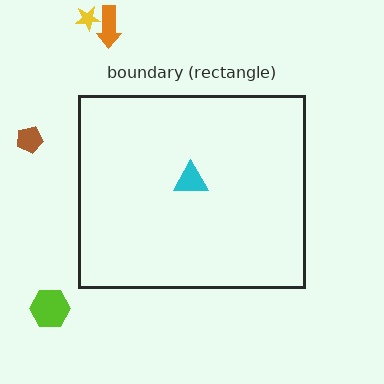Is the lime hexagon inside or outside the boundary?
Outside.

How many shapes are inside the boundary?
1 inside, 4 outside.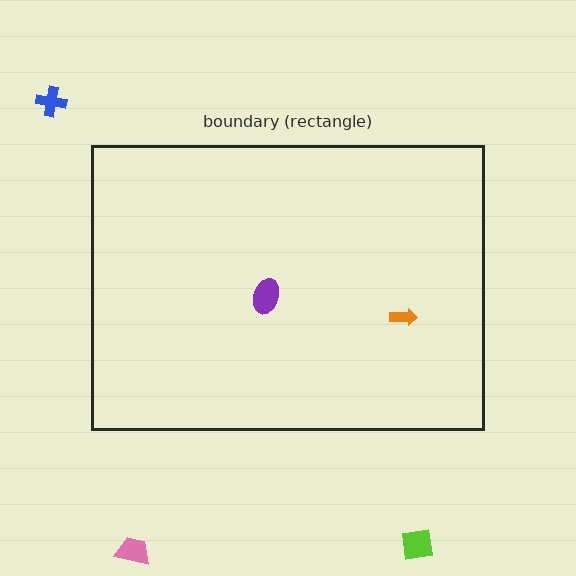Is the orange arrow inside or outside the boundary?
Inside.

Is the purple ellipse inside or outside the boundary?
Inside.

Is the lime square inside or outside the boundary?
Outside.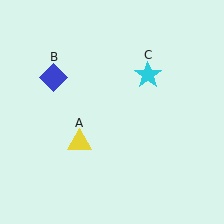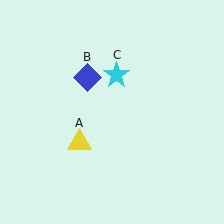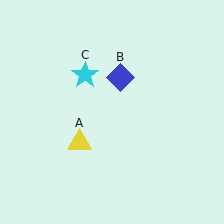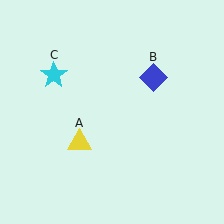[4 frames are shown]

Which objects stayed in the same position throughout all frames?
Yellow triangle (object A) remained stationary.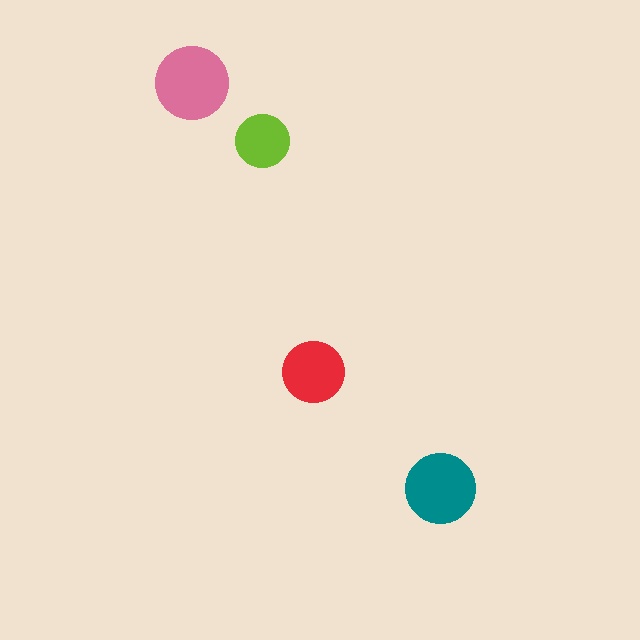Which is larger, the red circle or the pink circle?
The pink one.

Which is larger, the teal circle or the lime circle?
The teal one.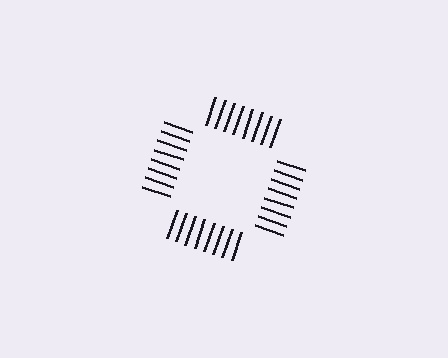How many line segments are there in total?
32 — 8 along each of the 4 edges.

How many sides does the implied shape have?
4 sides — the line-ends trace a square.